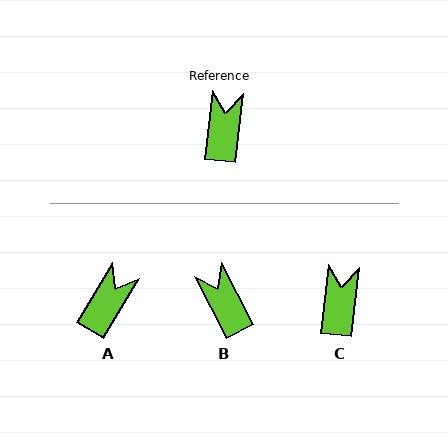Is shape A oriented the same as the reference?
No, it is off by about 25 degrees.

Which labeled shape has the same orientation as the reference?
C.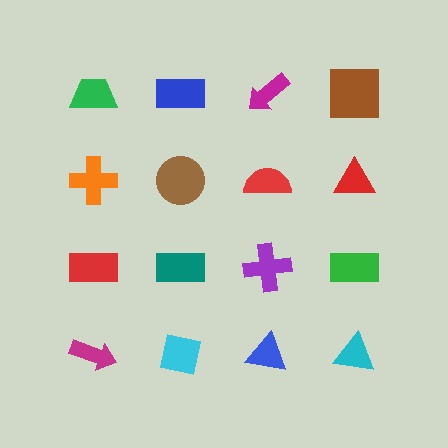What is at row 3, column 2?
A teal rectangle.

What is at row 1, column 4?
A brown square.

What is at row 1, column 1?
A green trapezoid.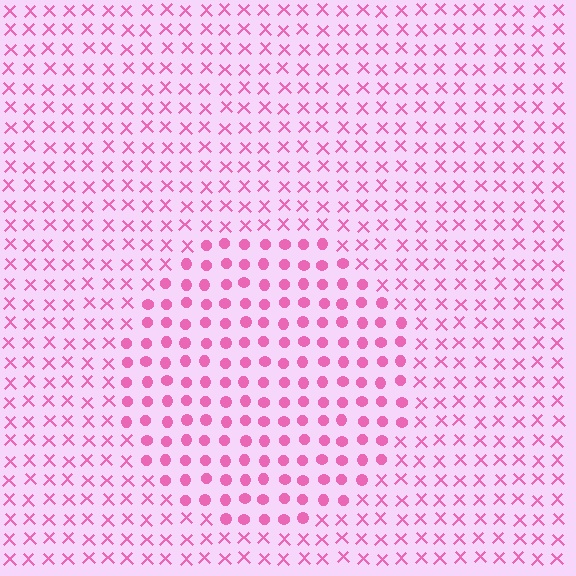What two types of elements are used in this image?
The image uses circles inside the circle region and X marks outside it.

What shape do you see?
I see a circle.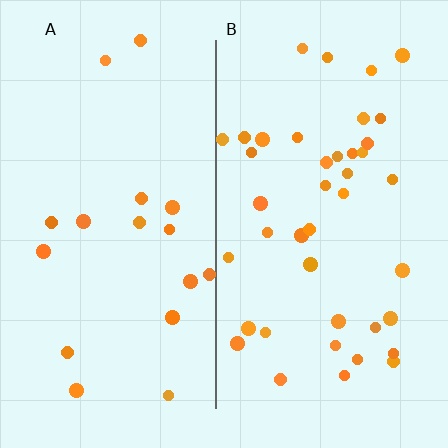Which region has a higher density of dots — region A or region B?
B (the right).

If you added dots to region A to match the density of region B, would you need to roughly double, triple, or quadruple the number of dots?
Approximately double.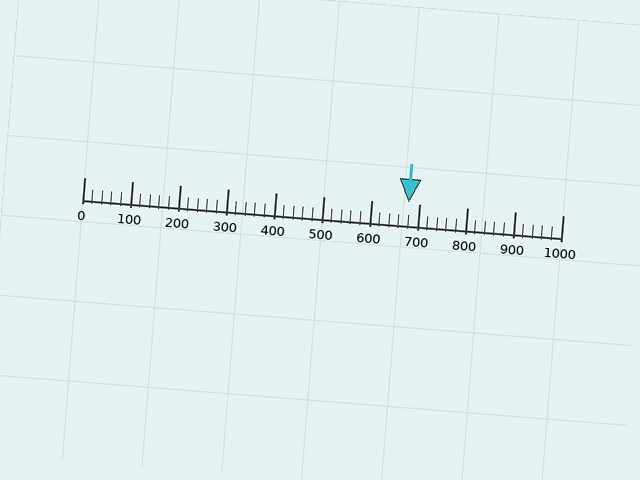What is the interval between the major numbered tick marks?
The major tick marks are spaced 100 units apart.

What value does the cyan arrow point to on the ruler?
The cyan arrow points to approximately 678.